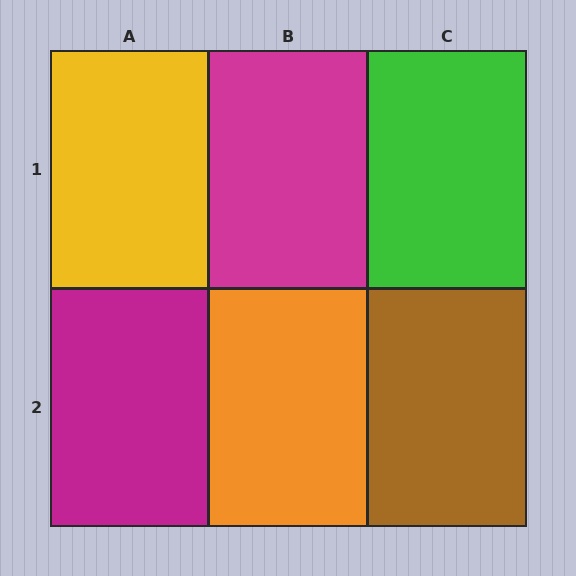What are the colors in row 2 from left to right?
Magenta, orange, brown.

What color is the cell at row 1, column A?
Yellow.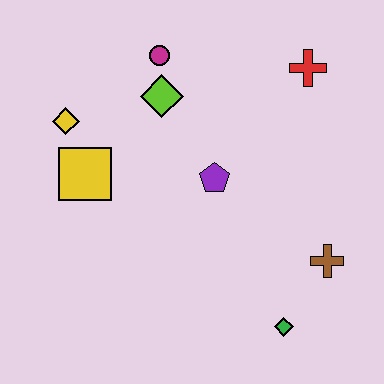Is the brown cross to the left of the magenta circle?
No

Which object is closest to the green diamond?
The brown cross is closest to the green diamond.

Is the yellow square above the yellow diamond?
No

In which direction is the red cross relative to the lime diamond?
The red cross is to the right of the lime diamond.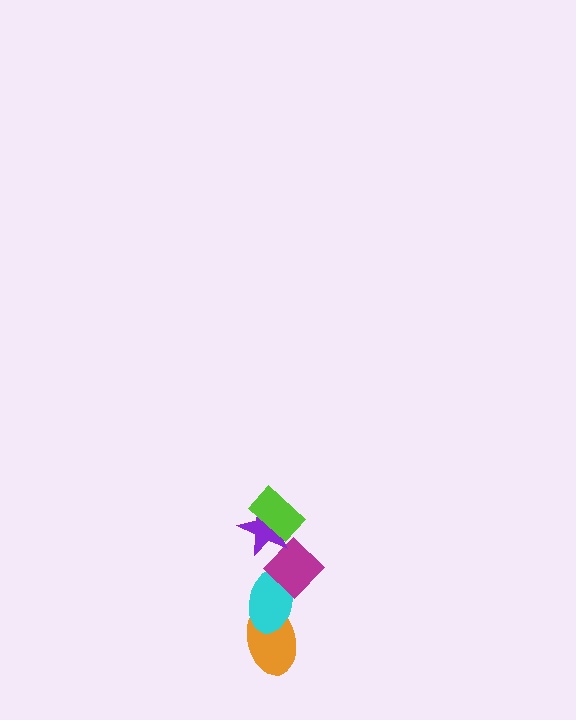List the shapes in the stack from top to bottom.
From top to bottom: the lime rectangle, the purple star, the magenta diamond, the cyan ellipse, the orange ellipse.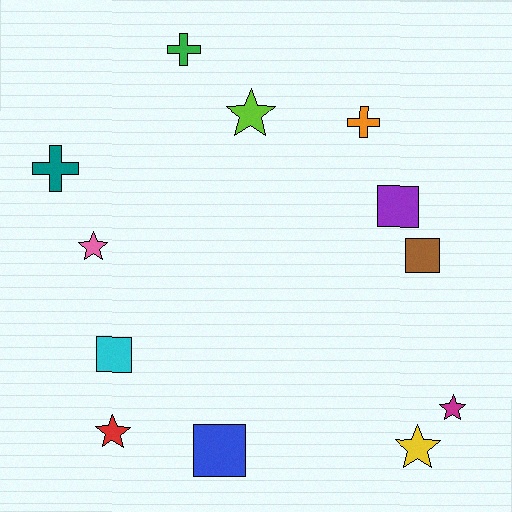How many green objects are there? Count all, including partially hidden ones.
There is 1 green object.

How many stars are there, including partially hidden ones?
There are 5 stars.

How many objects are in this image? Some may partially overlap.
There are 12 objects.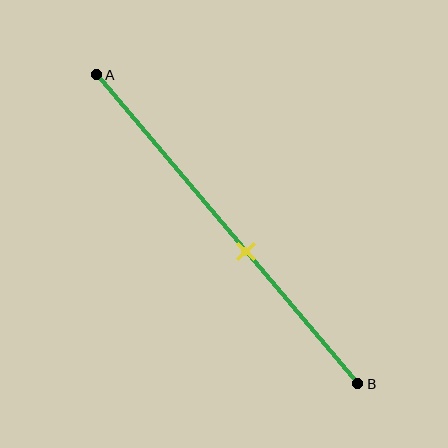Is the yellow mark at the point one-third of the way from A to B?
No, the mark is at about 55% from A, not at the 33% one-third point.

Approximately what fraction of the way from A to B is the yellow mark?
The yellow mark is approximately 55% of the way from A to B.